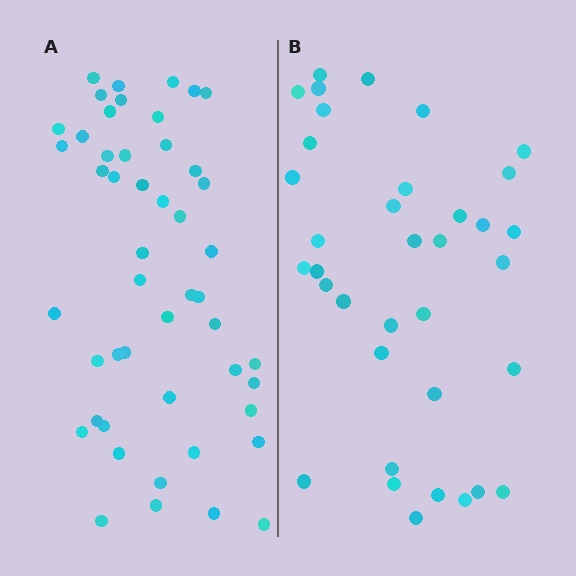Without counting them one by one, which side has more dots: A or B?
Region A (the left region) has more dots.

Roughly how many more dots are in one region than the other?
Region A has approximately 15 more dots than region B.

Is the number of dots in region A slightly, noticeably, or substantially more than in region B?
Region A has noticeably more, but not dramatically so. The ratio is roughly 1.4 to 1.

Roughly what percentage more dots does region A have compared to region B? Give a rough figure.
About 35% more.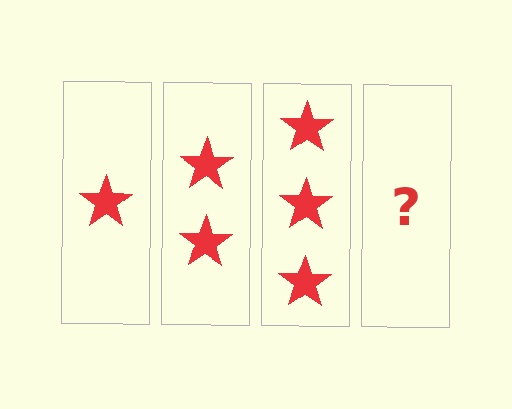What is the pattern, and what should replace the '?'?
The pattern is that each step adds one more star. The '?' should be 4 stars.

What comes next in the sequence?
The next element should be 4 stars.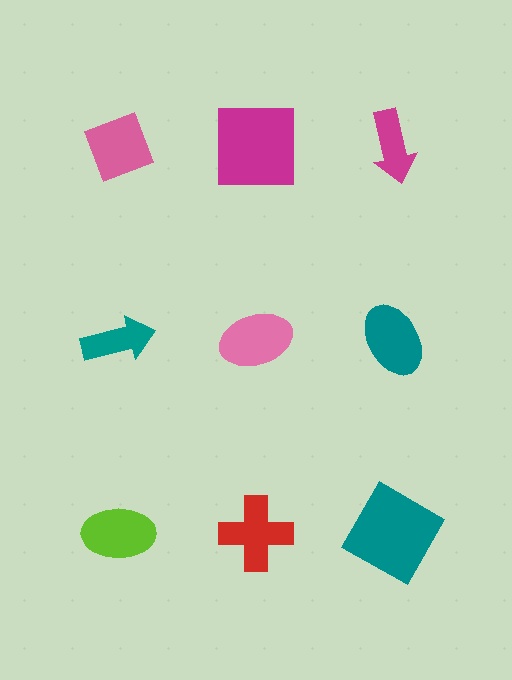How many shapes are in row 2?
3 shapes.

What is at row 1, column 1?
A pink diamond.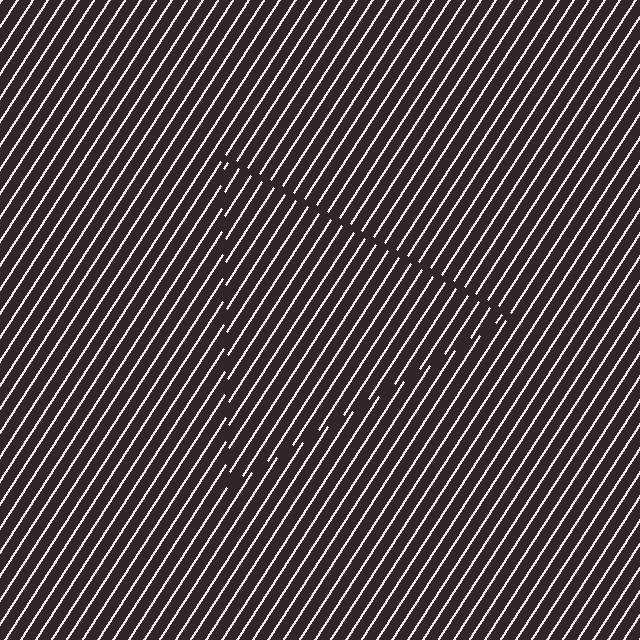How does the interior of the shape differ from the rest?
The interior of the shape contains the same grating, shifted by half a period — the contour is defined by the phase discontinuity where line-ends from the inner and outer gratings abut.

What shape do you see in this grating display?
An illusory triangle. The interior of the shape contains the same grating, shifted by half a period — the contour is defined by the phase discontinuity where line-ends from the inner and outer gratings abut.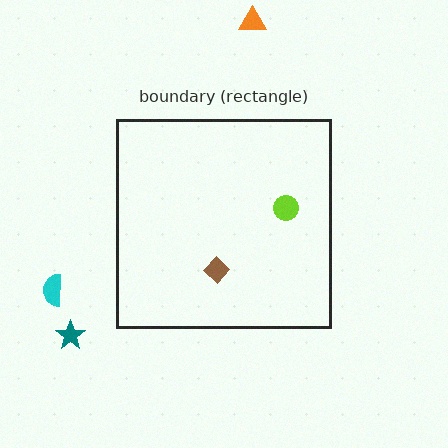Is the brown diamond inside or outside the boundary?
Inside.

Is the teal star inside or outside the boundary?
Outside.